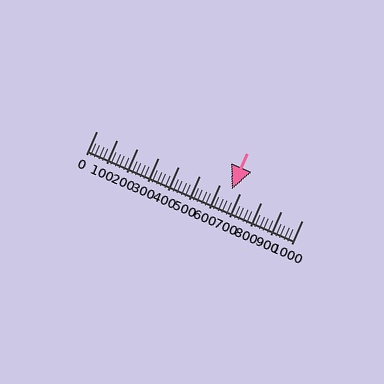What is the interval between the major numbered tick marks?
The major tick marks are spaced 100 units apart.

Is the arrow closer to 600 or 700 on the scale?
The arrow is closer to 700.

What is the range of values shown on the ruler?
The ruler shows values from 0 to 1000.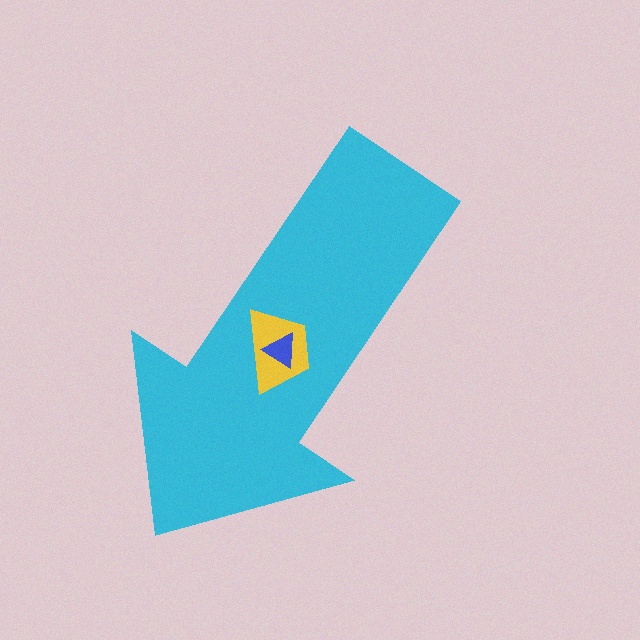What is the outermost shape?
The cyan arrow.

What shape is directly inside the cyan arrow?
The yellow trapezoid.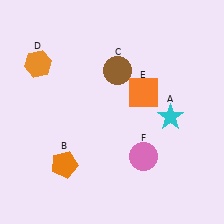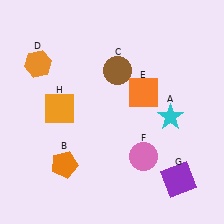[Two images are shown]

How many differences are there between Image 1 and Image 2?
There are 2 differences between the two images.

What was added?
A purple square (G), an orange square (H) were added in Image 2.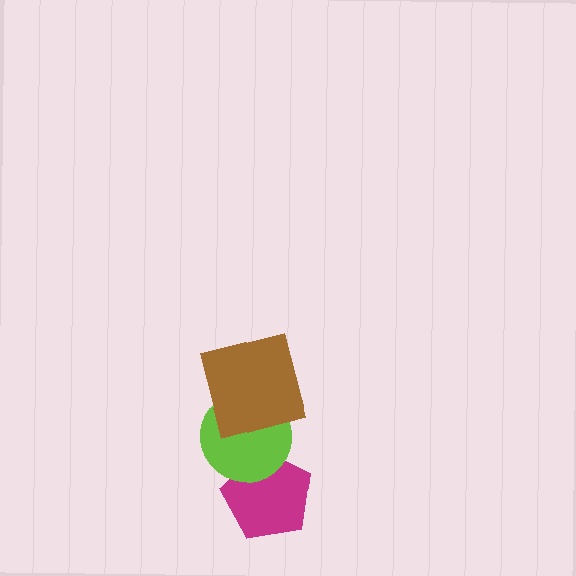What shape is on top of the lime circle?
The brown square is on top of the lime circle.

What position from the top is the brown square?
The brown square is 1st from the top.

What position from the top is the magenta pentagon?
The magenta pentagon is 3rd from the top.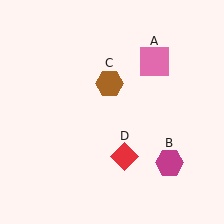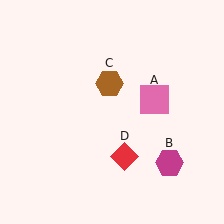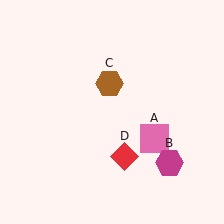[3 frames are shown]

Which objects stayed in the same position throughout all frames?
Magenta hexagon (object B) and brown hexagon (object C) and red diamond (object D) remained stationary.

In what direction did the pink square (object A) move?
The pink square (object A) moved down.